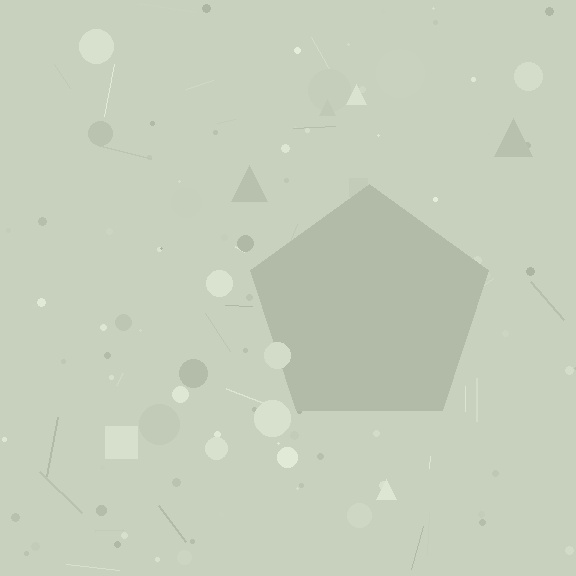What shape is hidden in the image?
A pentagon is hidden in the image.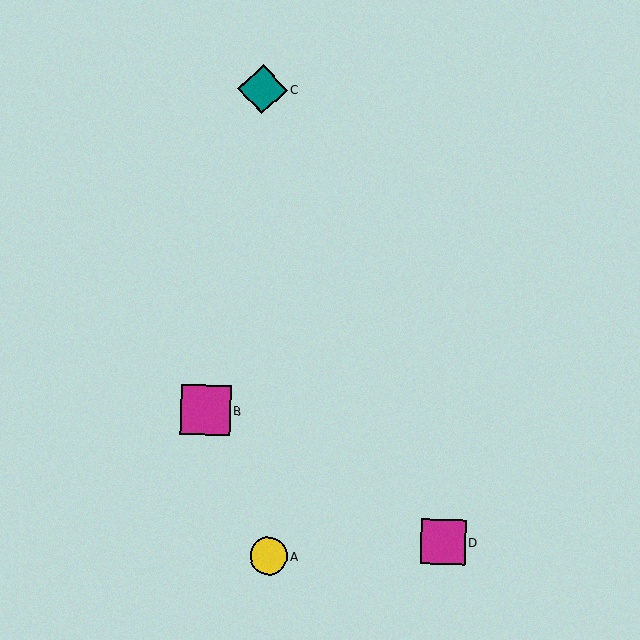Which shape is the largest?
The teal diamond (labeled C) is the largest.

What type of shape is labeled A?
Shape A is a yellow circle.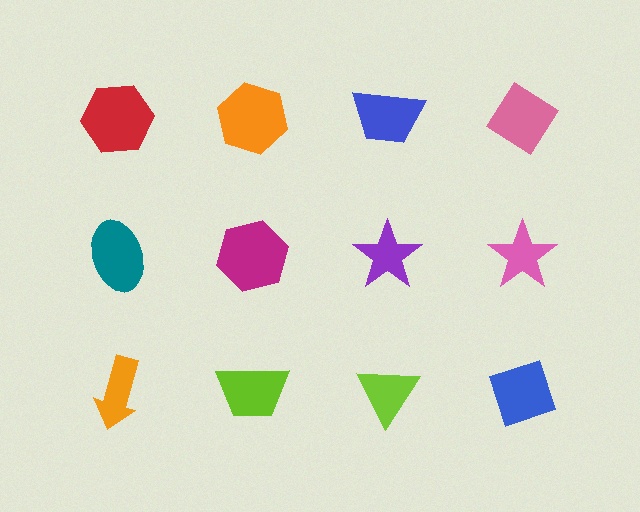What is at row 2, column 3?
A purple star.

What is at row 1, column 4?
A pink diamond.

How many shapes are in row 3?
4 shapes.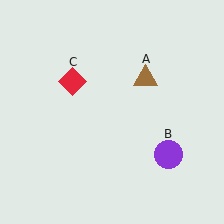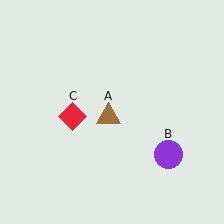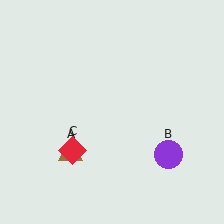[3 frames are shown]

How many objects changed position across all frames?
2 objects changed position: brown triangle (object A), red diamond (object C).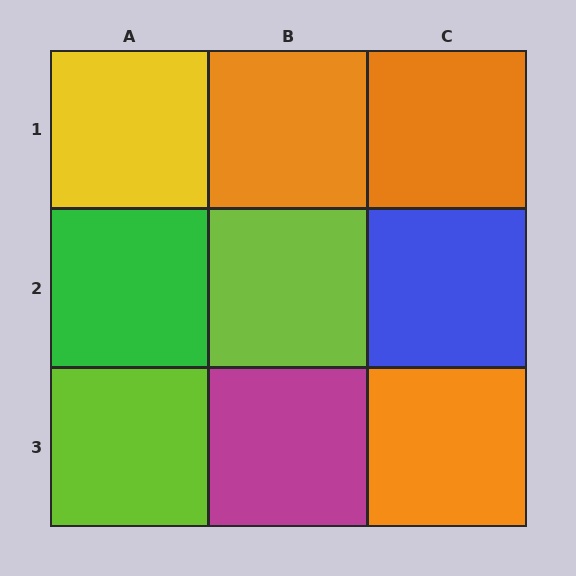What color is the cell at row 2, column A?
Green.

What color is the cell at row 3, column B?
Magenta.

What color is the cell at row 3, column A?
Lime.